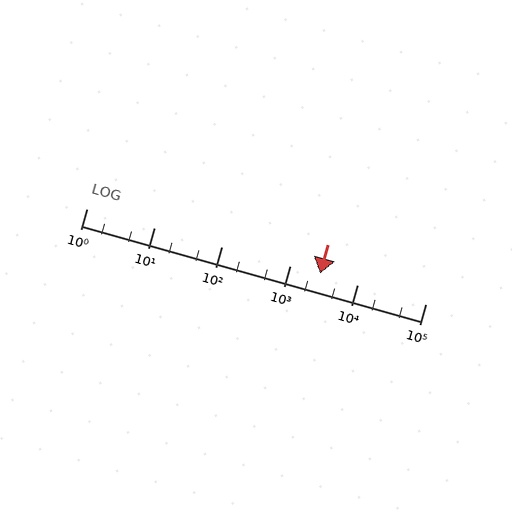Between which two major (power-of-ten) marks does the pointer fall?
The pointer is between 1000 and 10000.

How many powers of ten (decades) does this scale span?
The scale spans 5 decades, from 1 to 100000.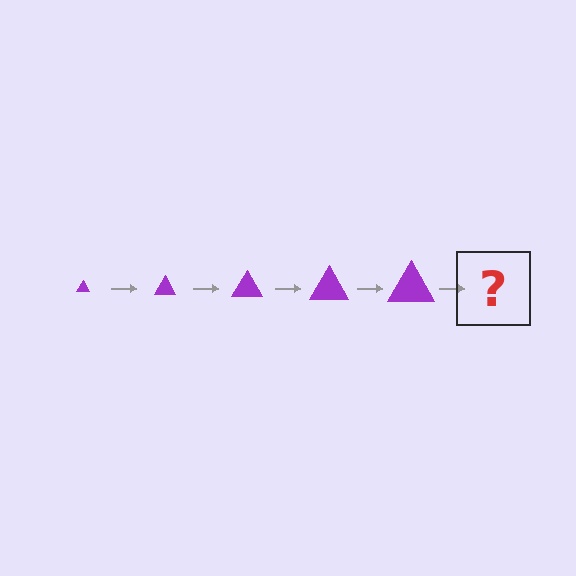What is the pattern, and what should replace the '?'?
The pattern is that the triangle gets progressively larger each step. The '?' should be a purple triangle, larger than the previous one.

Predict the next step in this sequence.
The next step is a purple triangle, larger than the previous one.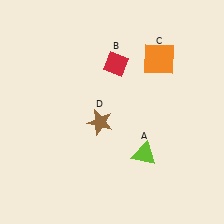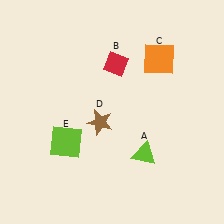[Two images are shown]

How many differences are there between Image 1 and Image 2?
There is 1 difference between the two images.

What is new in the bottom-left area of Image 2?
A lime square (E) was added in the bottom-left area of Image 2.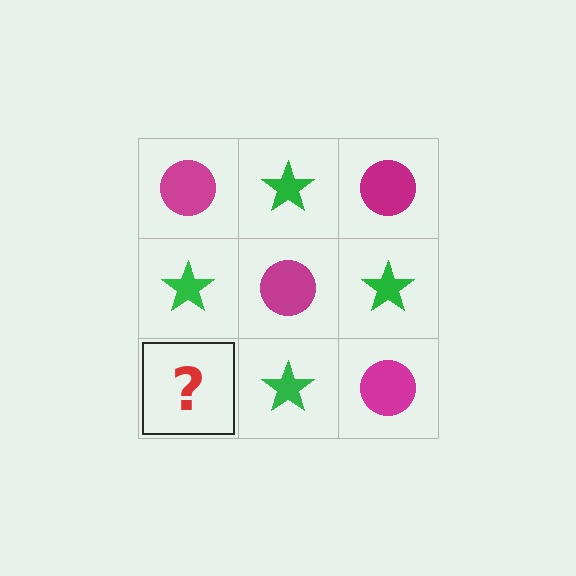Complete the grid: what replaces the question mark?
The question mark should be replaced with a magenta circle.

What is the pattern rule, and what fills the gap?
The rule is that it alternates magenta circle and green star in a checkerboard pattern. The gap should be filled with a magenta circle.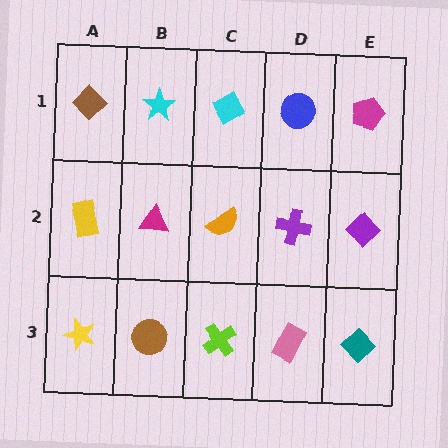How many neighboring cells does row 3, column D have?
3.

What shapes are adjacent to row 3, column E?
A purple diamond (row 2, column E), a pink rectangle (row 3, column D).